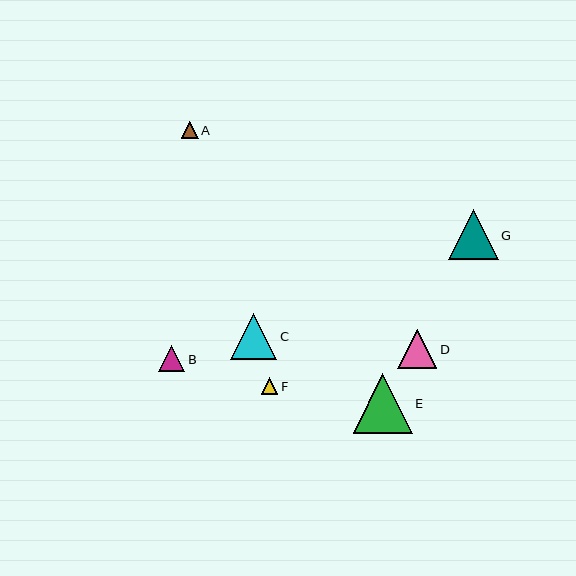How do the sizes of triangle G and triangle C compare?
Triangle G and triangle C are approximately the same size.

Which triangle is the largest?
Triangle E is the largest with a size of approximately 59 pixels.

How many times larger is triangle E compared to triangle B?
Triangle E is approximately 2.3 times the size of triangle B.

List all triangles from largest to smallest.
From largest to smallest: E, G, C, D, B, A, F.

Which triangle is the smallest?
Triangle F is the smallest with a size of approximately 16 pixels.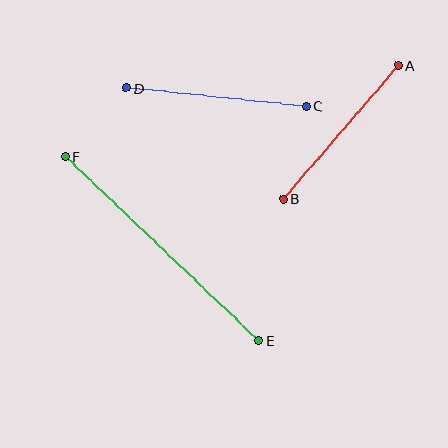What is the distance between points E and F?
The distance is approximately 267 pixels.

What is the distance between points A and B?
The distance is approximately 176 pixels.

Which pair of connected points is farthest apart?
Points E and F are farthest apart.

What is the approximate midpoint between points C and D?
The midpoint is at approximately (216, 97) pixels.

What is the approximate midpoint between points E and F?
The midpoint is at approximately (162, 249) pixels.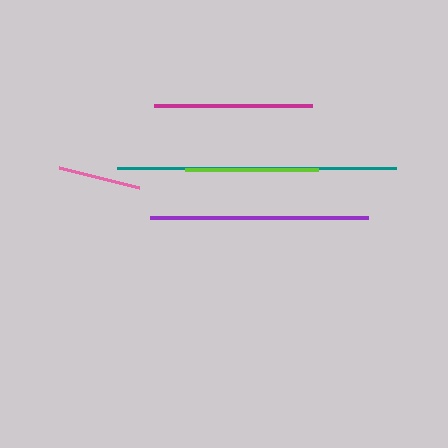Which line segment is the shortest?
The pink line is the shortest at approximately 83 pixels.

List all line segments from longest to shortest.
From longest to shortest: teal, purple, magenta, lime, pink.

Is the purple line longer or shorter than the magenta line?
The purple line is longer than the magenta line.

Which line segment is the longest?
The teal line is the longest at approximately 279 pixels.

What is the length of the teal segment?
The teal segment is approximately 279 pixels long.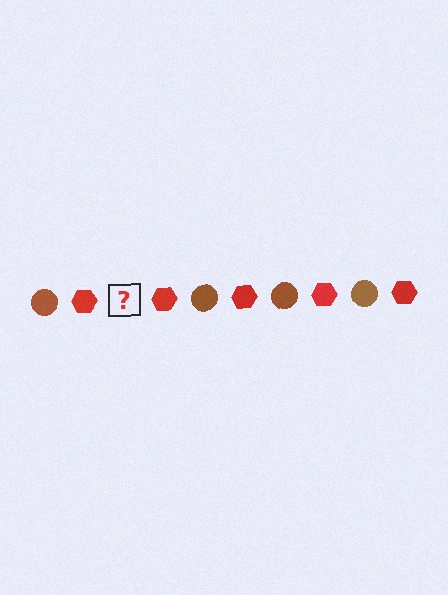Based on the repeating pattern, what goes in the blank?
The blank should be a brown circle.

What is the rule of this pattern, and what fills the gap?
The rule is that the pattern alternates between brown circle and red hexagon. The gap should be filled with a brown circle.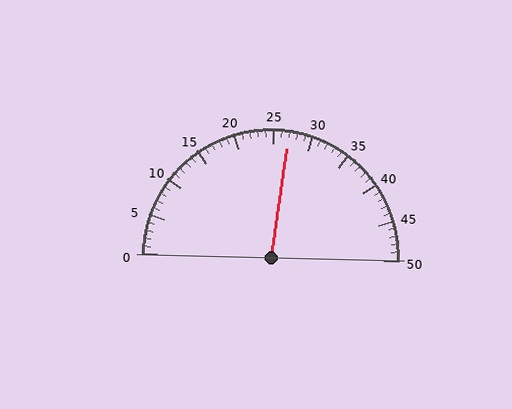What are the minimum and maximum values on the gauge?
The gauge ranges from 0 to 50.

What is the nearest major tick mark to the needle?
The nearest major tick mark is 25.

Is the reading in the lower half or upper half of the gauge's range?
The reading is in the upper half of the range (0 to 50).